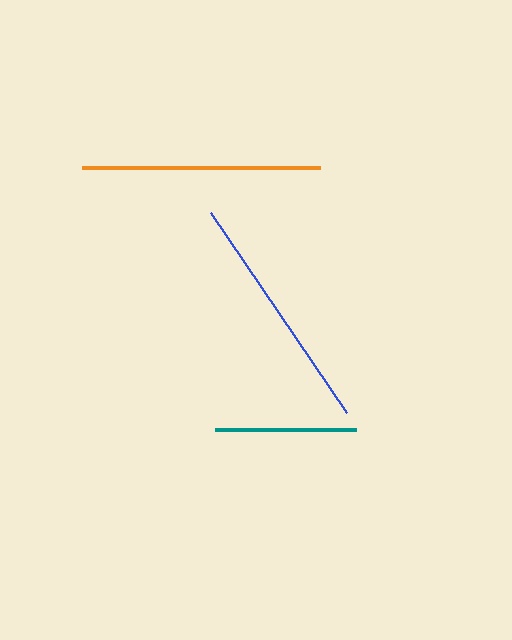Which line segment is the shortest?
The teal line is the shortest at approximately 141 pixels.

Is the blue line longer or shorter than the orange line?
The blue line is longer than the orange line.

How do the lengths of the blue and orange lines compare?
The blue and orange lines are approximately the same length.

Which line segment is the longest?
The blue line is the longest at approximately 242 pixels.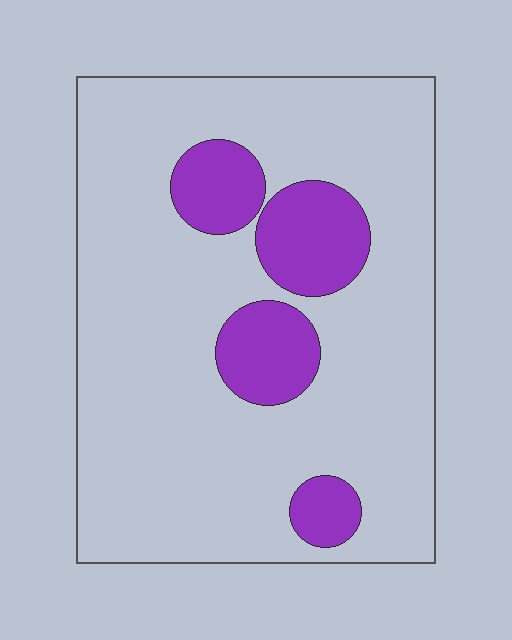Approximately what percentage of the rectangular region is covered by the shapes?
Approximately 20%.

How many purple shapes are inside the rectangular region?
4.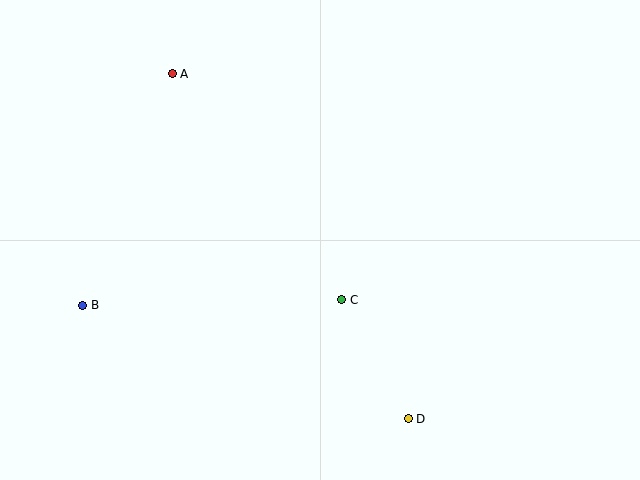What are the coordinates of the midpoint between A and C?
The midpoint between A and C is at (257, 187).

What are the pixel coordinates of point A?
Point A is at (172, 74).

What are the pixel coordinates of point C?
Point C is at (342, 300).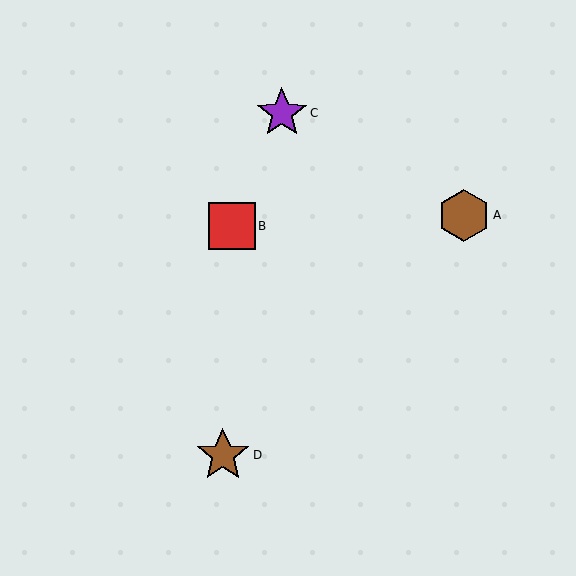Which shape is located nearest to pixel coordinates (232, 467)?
The brown star (labeled D) at (223, 455) is nearest to that location.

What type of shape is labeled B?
Shape B is a red square.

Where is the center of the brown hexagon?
The center of the brown hexagon is at (464, 215).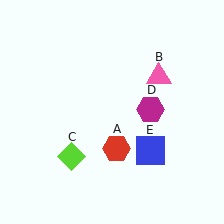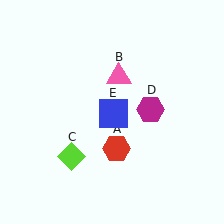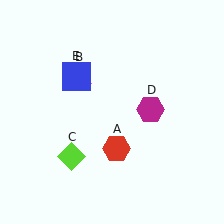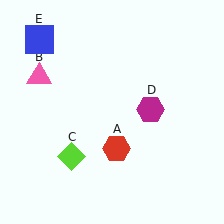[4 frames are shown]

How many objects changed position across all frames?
2 objects changed position: pink triangle (object B), blue square (object E).